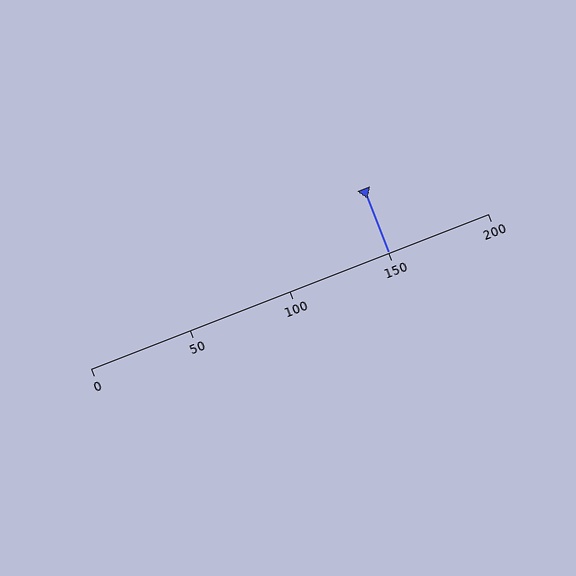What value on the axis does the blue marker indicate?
The marker indicates approximately 150.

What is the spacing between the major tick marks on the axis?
The major ticks are spaced 50 apart.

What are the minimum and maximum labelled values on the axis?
The axis runs from 0 to 200.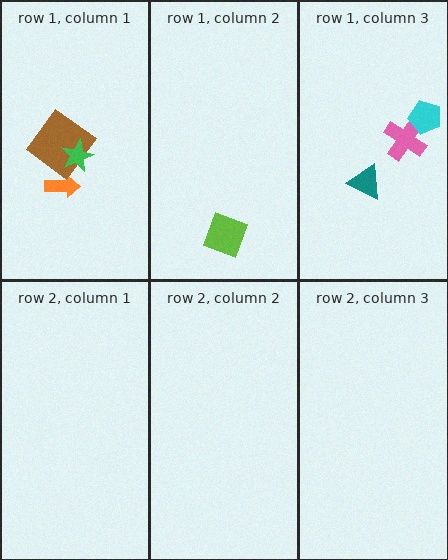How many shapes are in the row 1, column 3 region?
3.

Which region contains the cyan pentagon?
The row 1, column 3 region.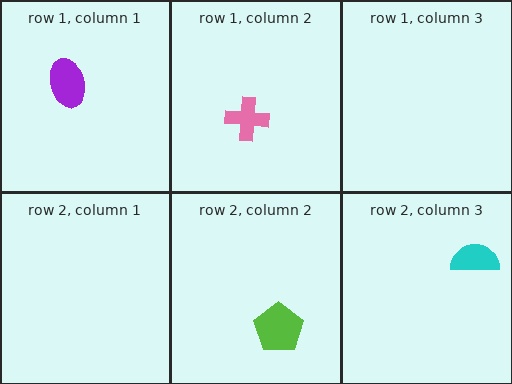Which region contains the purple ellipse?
The row 1, column 1 region.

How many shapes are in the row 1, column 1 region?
1.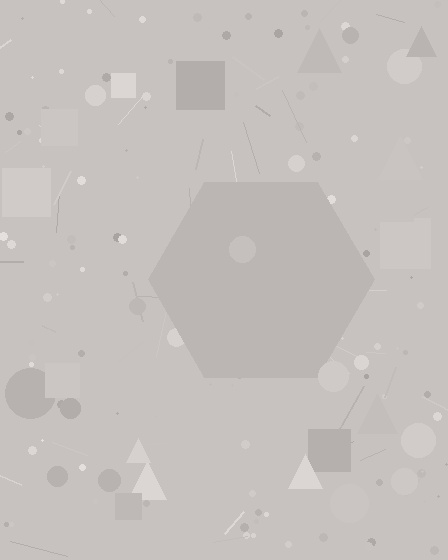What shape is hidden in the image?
A hexagon is hidden in the image.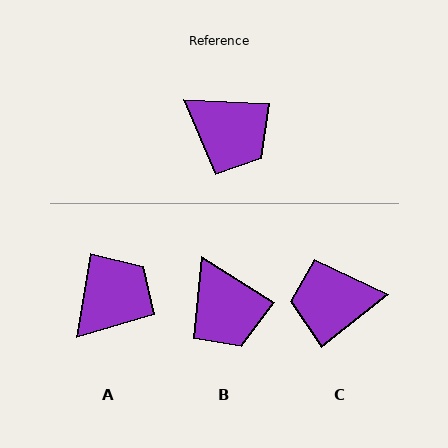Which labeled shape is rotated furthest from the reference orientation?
C, about 139 degrees away.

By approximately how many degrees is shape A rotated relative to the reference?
Approximately 84 degrees counter-clockwise.